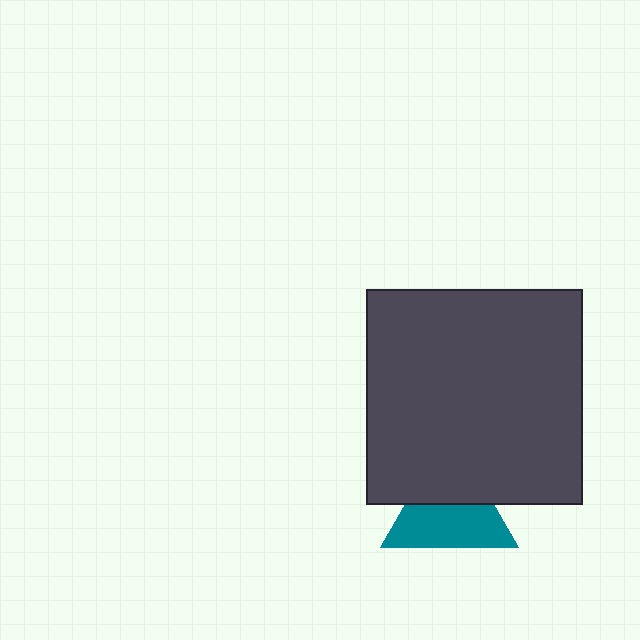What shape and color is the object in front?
The object in front is a dark gray square.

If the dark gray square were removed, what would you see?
You would see the complete teal triangle.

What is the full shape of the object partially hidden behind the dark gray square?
The partially hidden object is a teal triangle.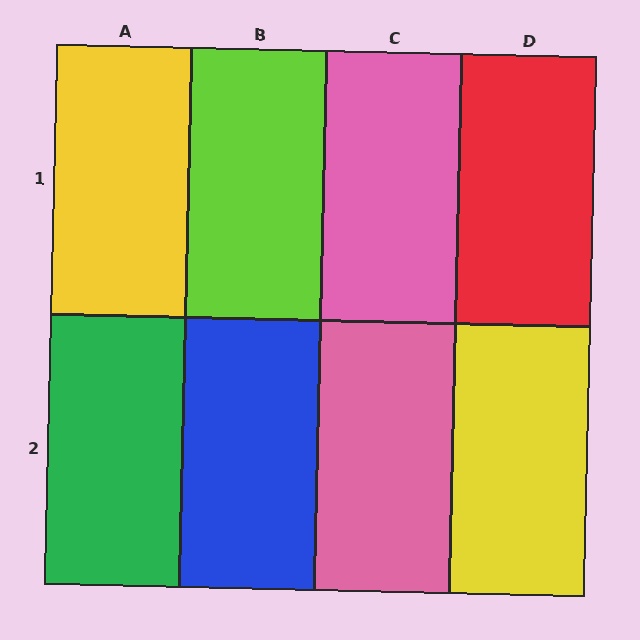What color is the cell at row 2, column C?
Pink.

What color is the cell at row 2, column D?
Yellow.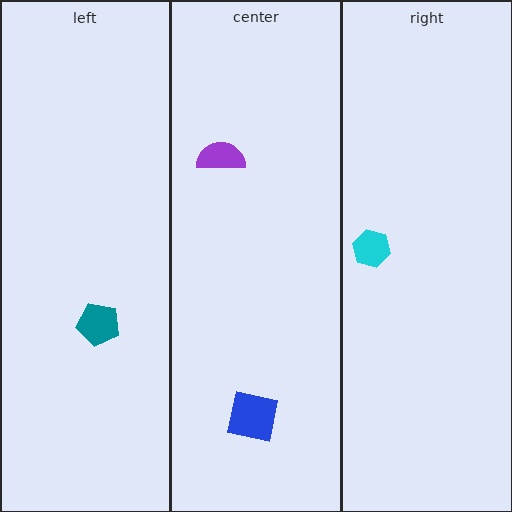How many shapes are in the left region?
1.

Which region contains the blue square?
The center region.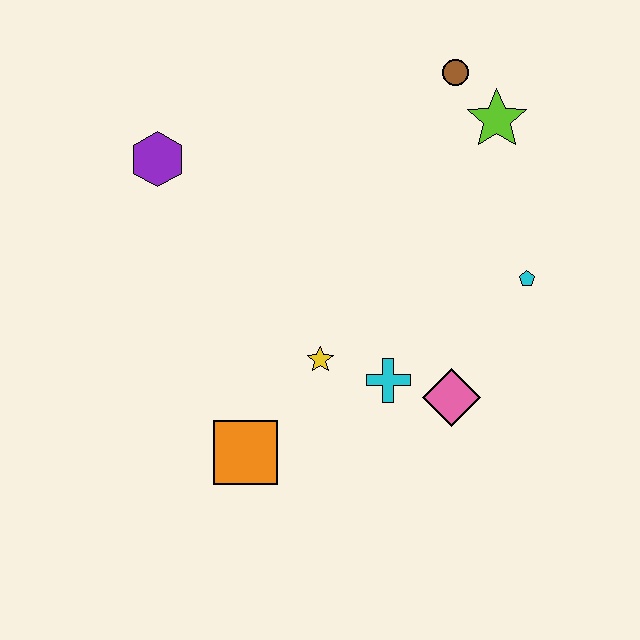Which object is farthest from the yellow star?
The brown circle is farthest from the yellow star.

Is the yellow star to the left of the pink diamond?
Yes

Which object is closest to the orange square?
The yellow star is closest to the orange square.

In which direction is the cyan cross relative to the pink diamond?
The cyan cross is to the left of the pink diamond.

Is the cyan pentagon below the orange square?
No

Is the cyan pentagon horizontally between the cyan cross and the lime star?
No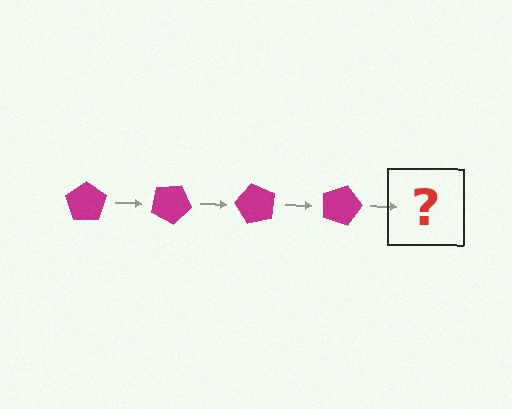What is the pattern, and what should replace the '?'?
The pattern is that the pentagon rotates 30 degrees each step. The '?' should be a magenta pentagon rotated 120 degrees.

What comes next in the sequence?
The next element should be a magenta pentagon rotated 120 degrees.